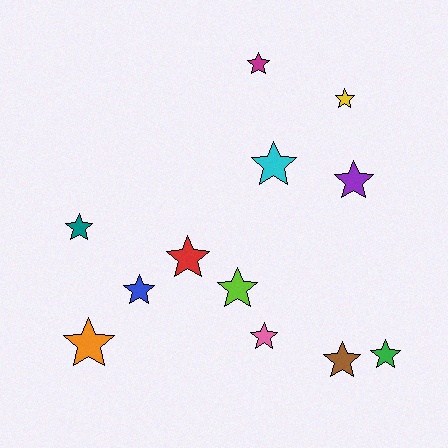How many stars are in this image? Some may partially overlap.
There are 12 stars.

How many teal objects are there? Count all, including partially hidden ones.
There is 1 teal object.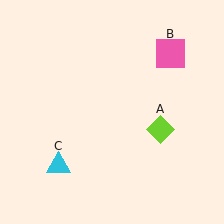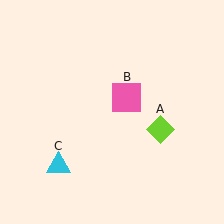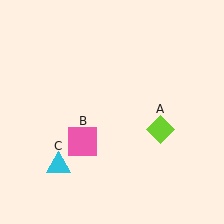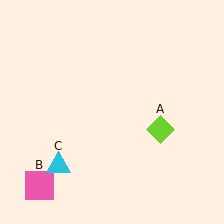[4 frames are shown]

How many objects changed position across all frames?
1 object changed position: pink square (object B).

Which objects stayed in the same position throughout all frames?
Lime diamond (object A) and cyan triangle (object C) remained stationary.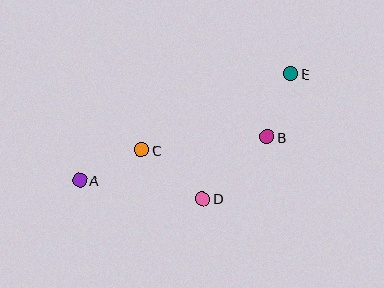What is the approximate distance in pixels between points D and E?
The distance between D and E is approximately 153 pixels.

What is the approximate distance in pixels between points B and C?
The distance between B and C is approximately 126 pixels.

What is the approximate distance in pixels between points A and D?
The distance between A and D is approximately 124 pixels.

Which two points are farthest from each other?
Points A and E are farthest from each other.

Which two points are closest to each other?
Points B and E are closest to each other.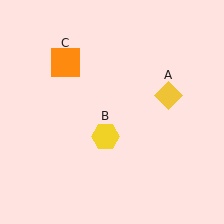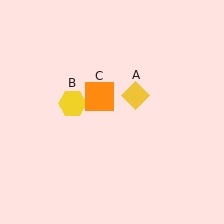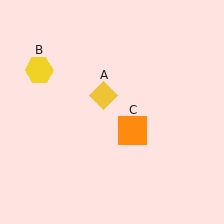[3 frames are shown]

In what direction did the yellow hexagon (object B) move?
The yellow hexagon (object B) moved up and to the left.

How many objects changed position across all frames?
3 objects changed position: yellow diamond (object A), yellow hexagon (object B), orange square (object C).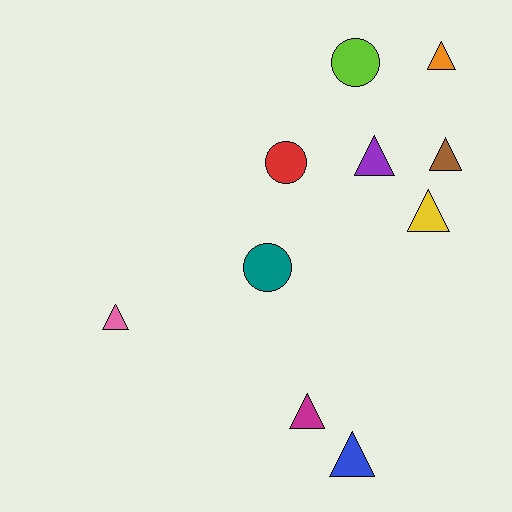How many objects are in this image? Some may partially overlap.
There are 10 objects.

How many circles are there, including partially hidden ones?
There are 3 circles.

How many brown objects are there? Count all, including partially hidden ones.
There is 1 brown object.